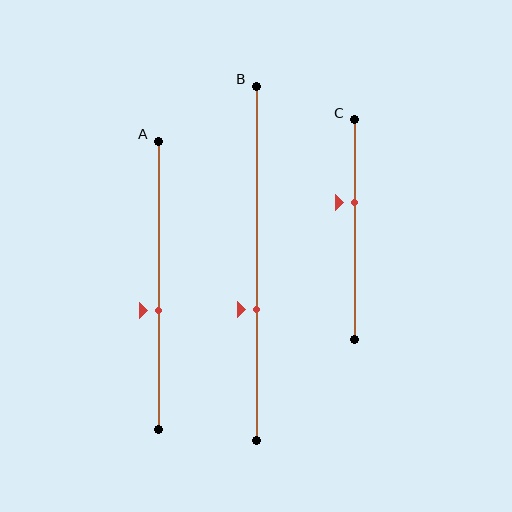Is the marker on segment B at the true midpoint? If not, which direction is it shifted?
No, the marker on segment B is shifted downward by about 13% of the segment length.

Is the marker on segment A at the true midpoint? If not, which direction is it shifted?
No, the marker on segment A is shifted downward by about 9% of the segment length.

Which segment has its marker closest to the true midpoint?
Segment A has its marker closest to the true midpoint.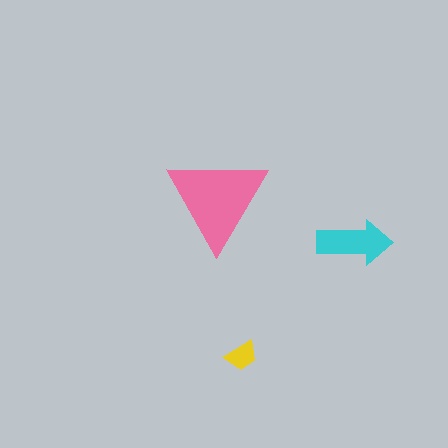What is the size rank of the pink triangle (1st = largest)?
1st.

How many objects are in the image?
There are 3 objects in the image.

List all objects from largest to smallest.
The pink triangle, the cyan arrow, the yellow trapezoid.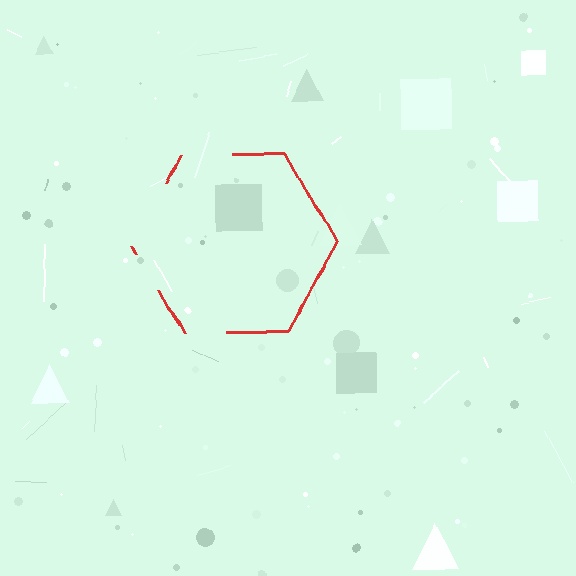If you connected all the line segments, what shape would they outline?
They would outline a hexagon.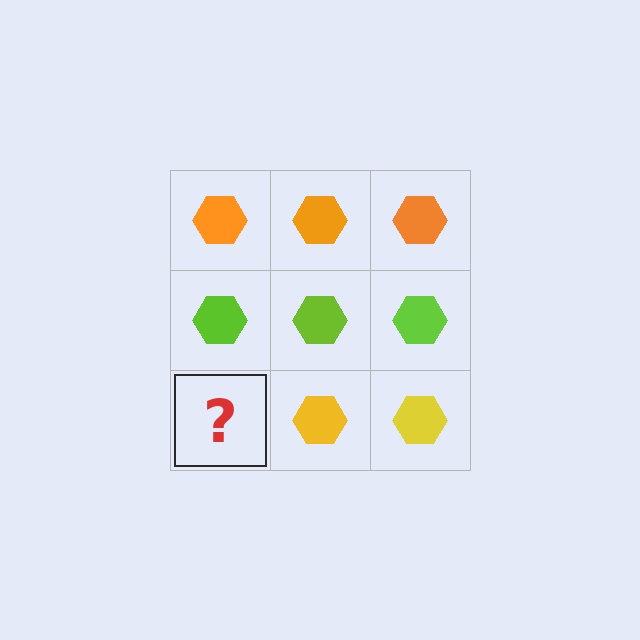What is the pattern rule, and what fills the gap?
The rule is that each row has a consistent color. The gap should be filled with a yellow hexagon.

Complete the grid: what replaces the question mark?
The question mark should be replaced with a yellow hexagon.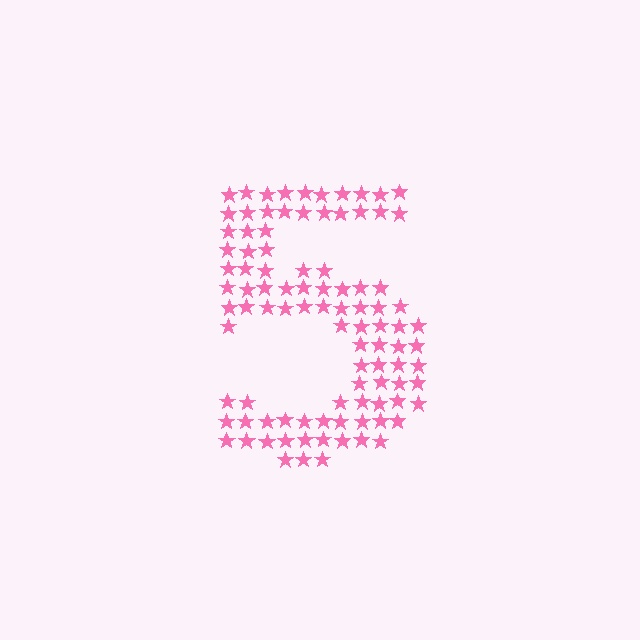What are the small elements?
The small elements are stars.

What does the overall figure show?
The overall figure shows the digit 5.